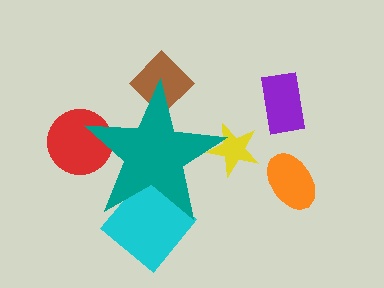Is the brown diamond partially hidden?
Yes, the brown diamond is partially hidden behind the teal star.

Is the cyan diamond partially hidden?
Yes, the cyan diamond is partially hidden behind the teal star.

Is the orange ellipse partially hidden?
No, the orange ellipse is fully visible.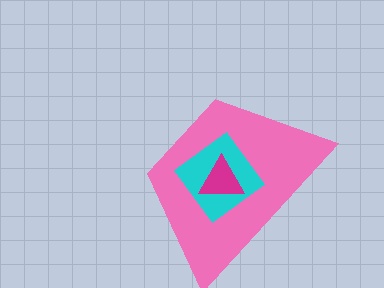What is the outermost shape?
The pink trapezoid.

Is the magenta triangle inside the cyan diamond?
Yes.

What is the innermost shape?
The magenta triangle.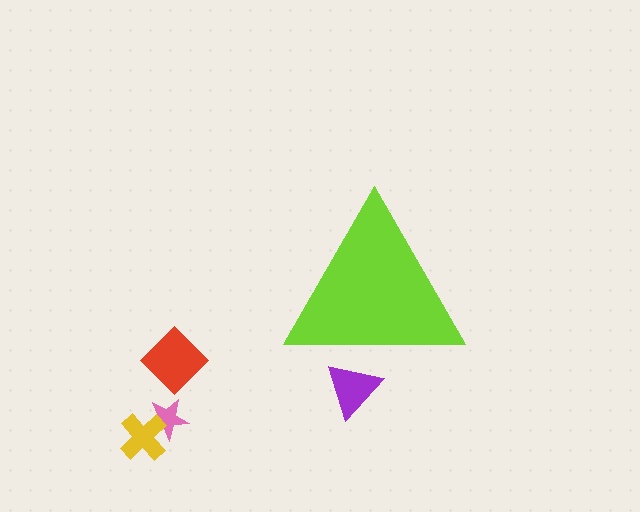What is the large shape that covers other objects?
A lime triangle.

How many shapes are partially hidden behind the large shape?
1 shape is partially hidden.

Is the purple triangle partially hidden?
Yes, the purple triangle is partially hidden behind the lime triangle.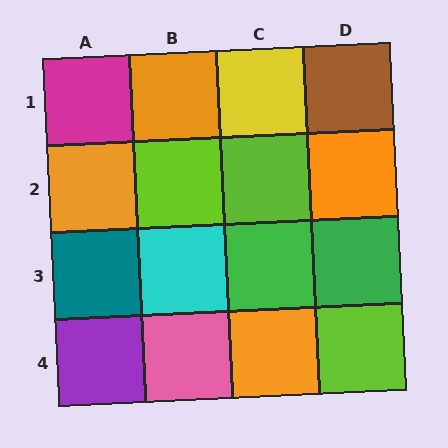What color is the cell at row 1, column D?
Brown.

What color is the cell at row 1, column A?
Magenta.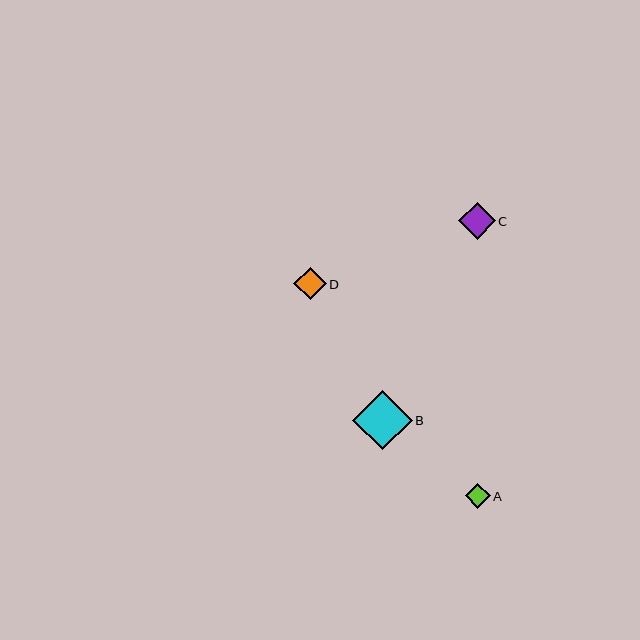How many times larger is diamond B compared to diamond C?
Diamond B is approximately 1.6 times the size of diamond C.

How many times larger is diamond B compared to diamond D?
Diamond B is approximately 1.8 times the size of diamond D.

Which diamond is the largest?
Diamond B is the largest with a size of approximately 59 pixels.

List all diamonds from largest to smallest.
From largest to smallest: B, C, D, A.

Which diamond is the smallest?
Diamond A is the smallest with a size of approximately 25 pixels.